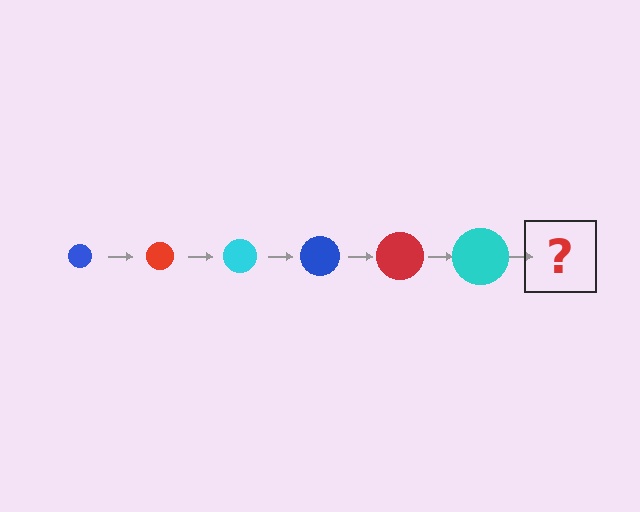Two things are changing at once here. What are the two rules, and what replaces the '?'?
The two rules are that the circle grows larger each step and the color cycles through blue, red, and cyan. The '?' should be a blue circle, larger than the previous one.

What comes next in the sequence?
The next element should be a blue circle, larger than the previous one.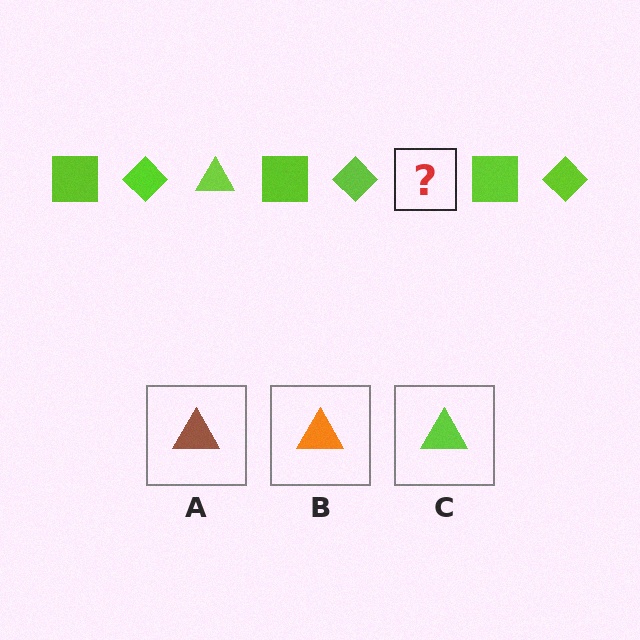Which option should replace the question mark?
Option C.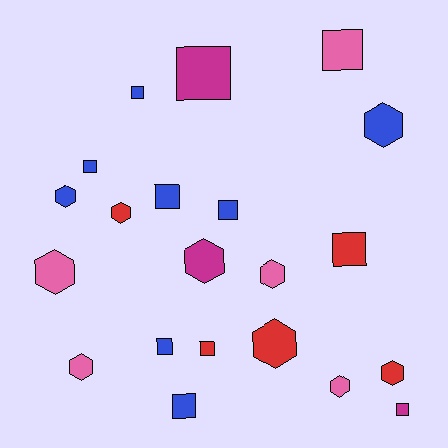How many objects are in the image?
There are 21 objects.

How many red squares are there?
There are 2 red squares.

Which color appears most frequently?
Blue, with 8 objects.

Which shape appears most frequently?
Square, with 11 objects.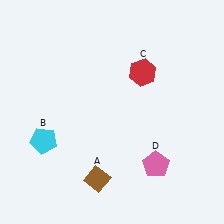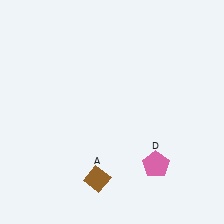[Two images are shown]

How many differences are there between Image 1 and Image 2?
There are 2 differences between the two images.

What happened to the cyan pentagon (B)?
The cyan pentagon (B) was removed in Image 2. It was in the bottom-left area of Image 1.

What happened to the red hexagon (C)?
The red hexagon (C) was removed in Image 2. It was in the top-right area of Image 1.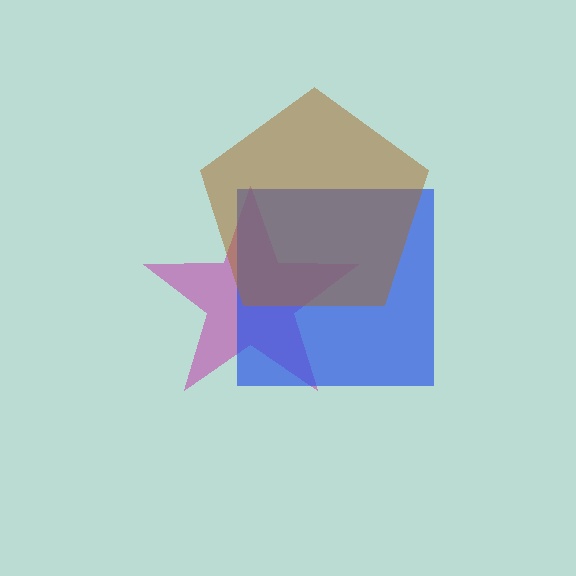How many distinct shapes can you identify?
There are 3 distinct shapes: a magenta star, a blue square, a brown pentagon.